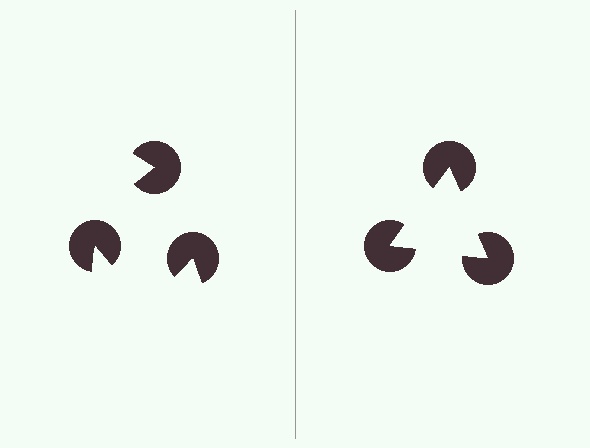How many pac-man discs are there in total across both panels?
6 — 3 on each side.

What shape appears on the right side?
An illusory triangle.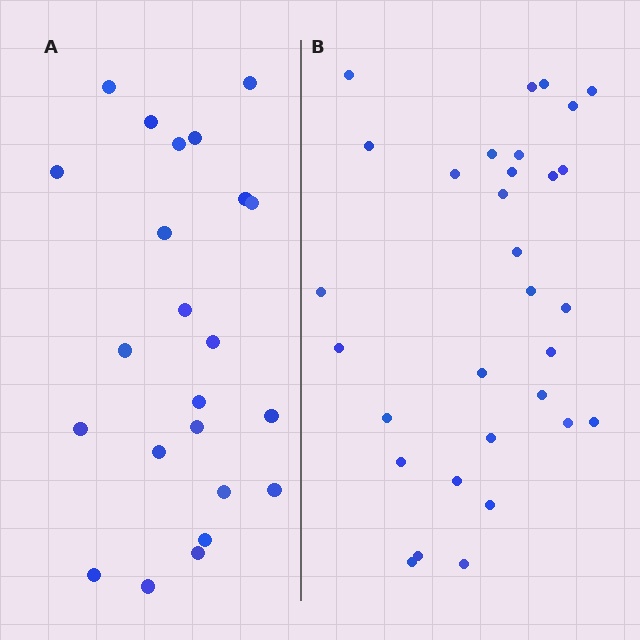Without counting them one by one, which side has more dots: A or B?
Region B (the right region) has more dots.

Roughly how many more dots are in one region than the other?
Region B has roughly 8 or so more dots than region A.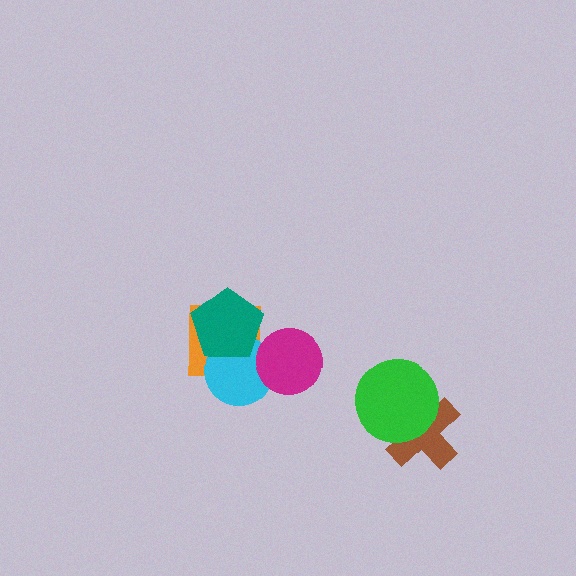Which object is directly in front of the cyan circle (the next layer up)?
The magenta circle is directly in front of the cyan circle.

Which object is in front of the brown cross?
The green circle is in front of the brown cross.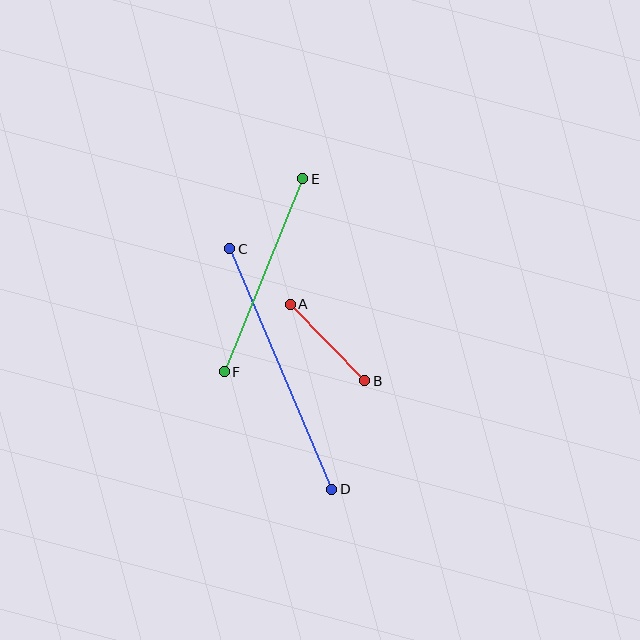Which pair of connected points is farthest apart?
Points C and D are farthest apart.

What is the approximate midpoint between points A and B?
The midpoint is at approximately (327, 342) pixels.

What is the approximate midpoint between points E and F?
The midpoint is at approximately (263, 275) pixels.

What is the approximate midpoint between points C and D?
The midpoint is at approximately (281, 369) pixels.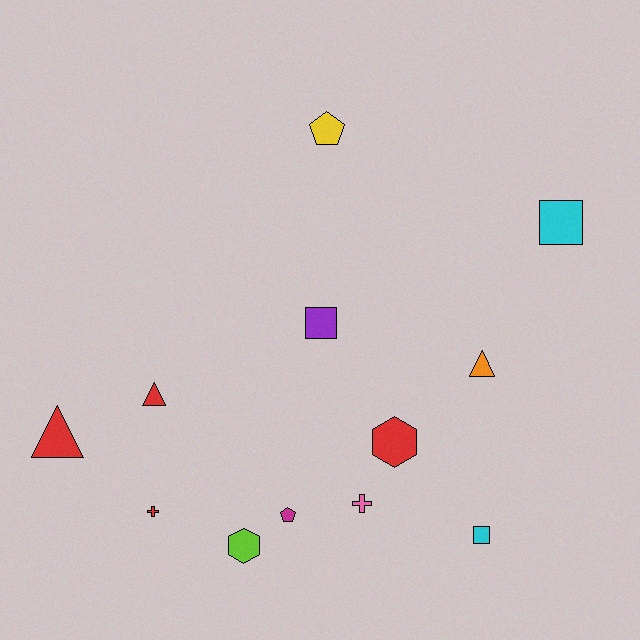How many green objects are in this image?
There are no green objects.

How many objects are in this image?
There are 12 objects.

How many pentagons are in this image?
There are 2 pentagons.